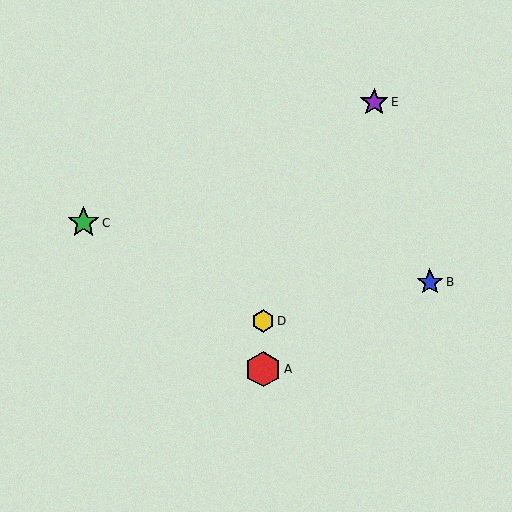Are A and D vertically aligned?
Yes, both are at x≈263.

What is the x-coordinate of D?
Object D is at x≈263.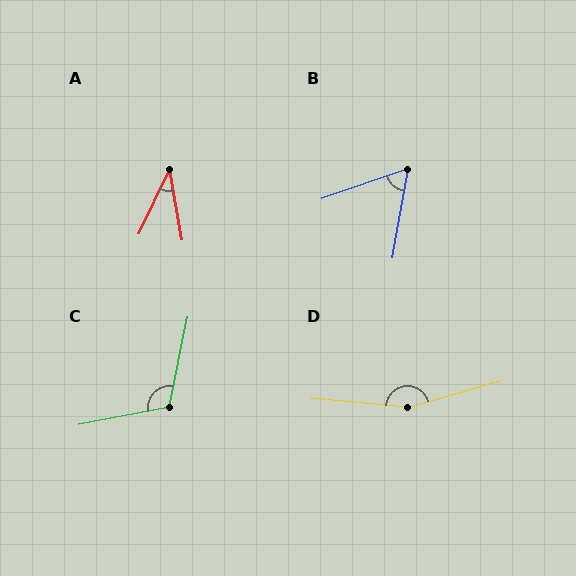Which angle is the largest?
D, at approximately 159 degrees.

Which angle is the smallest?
A, at approximately 36 degrees.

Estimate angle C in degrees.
Approximately 113 degrees.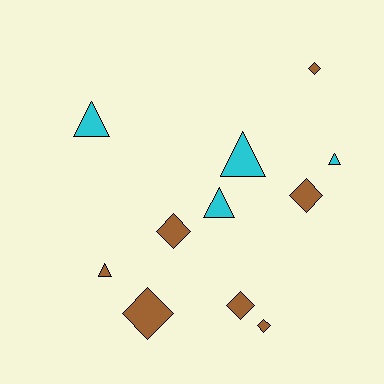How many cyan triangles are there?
There are 4 cyan triangles.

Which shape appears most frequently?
Diamond, with 6 objects.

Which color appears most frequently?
Brown, with 7 objects.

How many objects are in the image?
There are 11 objects.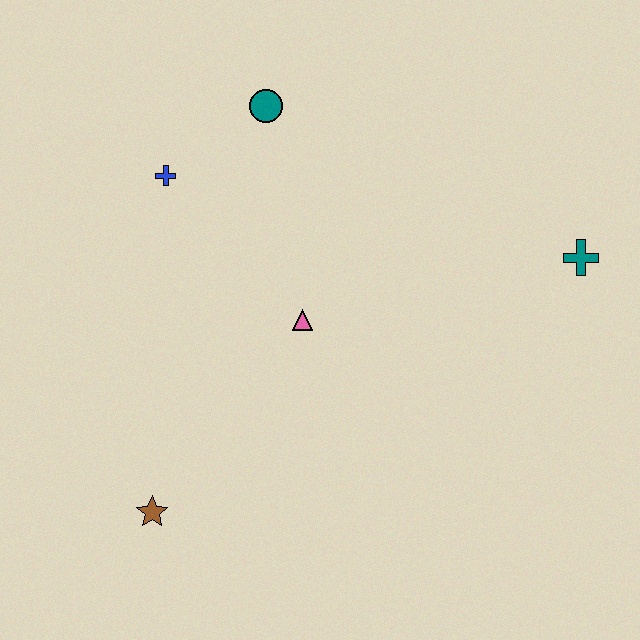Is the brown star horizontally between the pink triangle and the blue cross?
No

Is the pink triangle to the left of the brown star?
No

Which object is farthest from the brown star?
The teal cross is farthest from the brown star.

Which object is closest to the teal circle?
The blue cross is closest to the teal circle.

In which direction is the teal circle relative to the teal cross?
The teal circle is to the left of the teal cross.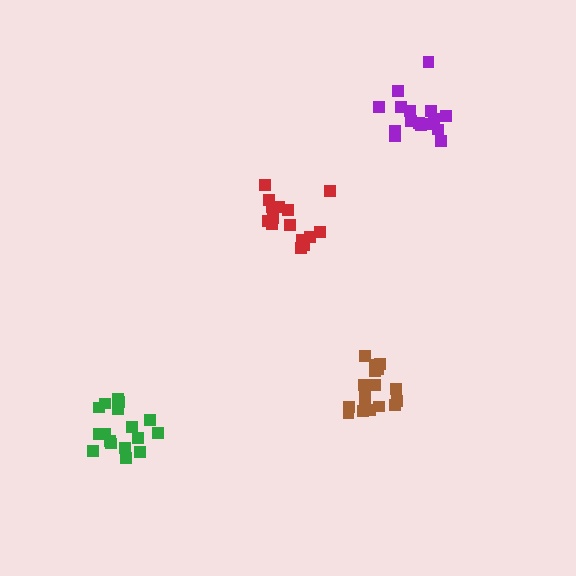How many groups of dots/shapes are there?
There are 4 groups.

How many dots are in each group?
Group 1: 17 dots, Group 2: 15 dots, Group 3: 17 dots, Group 4: 16 dots (65 total).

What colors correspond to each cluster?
The clusters are colored: brown, red, green, purple.